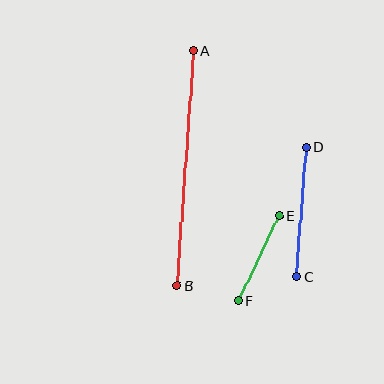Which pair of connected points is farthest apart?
Points A and B are farthest apart.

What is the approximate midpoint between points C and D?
The midpoint is at approximately (301, 212) pixels.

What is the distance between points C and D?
The distance is approximately 130 pixels.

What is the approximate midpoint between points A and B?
The midpoint is at approximately (185, 168) pixels.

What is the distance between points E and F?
The distance is approximately 94 pixels.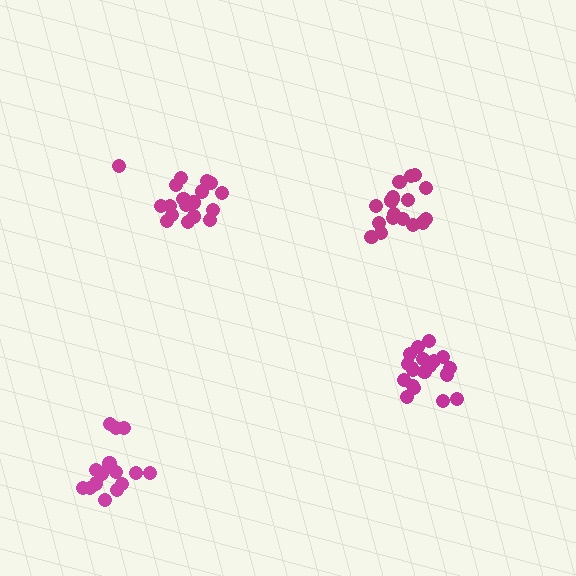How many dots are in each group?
Group 1: 19 dots, Group 2: 20 dots, Group 3: 19 dots, Group 4: 16 dots (74 total).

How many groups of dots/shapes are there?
There are 4 groups.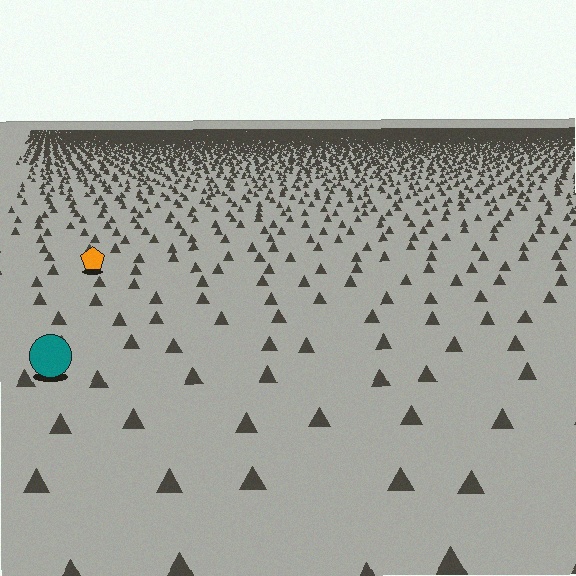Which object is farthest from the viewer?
The orange pentagon is farthest from the viewer. It appears smaller and the ground texture around it is denser.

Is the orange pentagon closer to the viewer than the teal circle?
No. The teal circle is closer — you can tell from the texture gradient: the ground texture is coarser near it.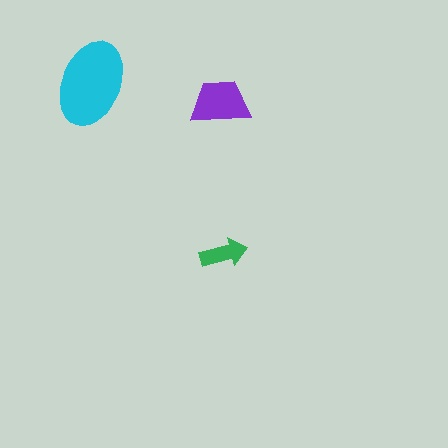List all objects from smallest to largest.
The green arrow, the purple trapezoid, the cyan ellipse.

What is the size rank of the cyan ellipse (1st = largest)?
1st.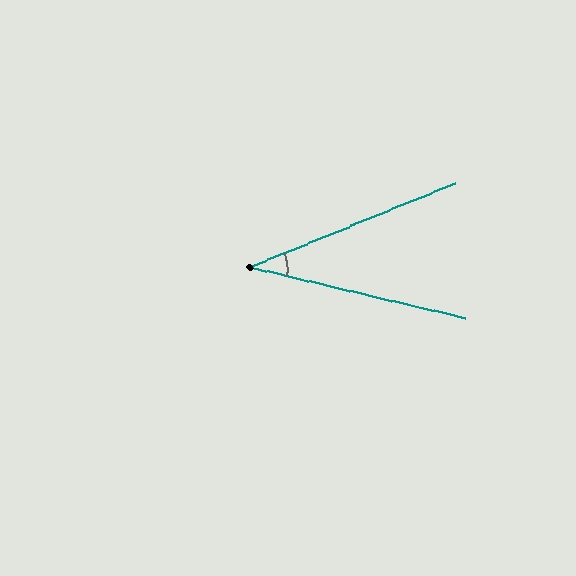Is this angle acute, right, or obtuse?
It is acute.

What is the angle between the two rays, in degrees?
Approximately 36 degrees.